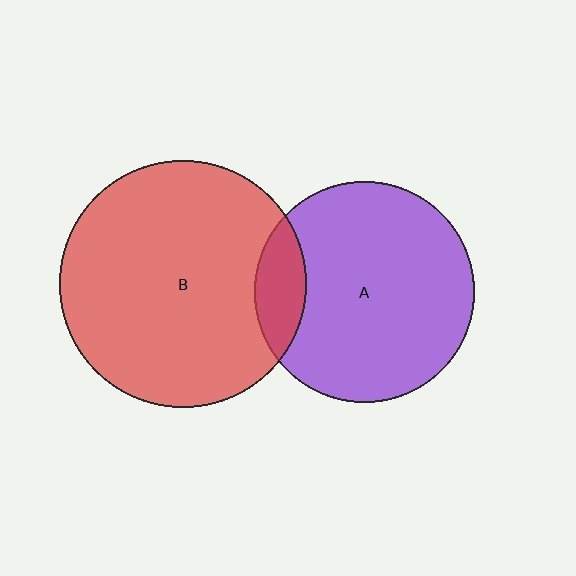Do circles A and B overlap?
Yes.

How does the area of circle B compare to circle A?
Approximately 1.3 times.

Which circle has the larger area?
Circle B (red).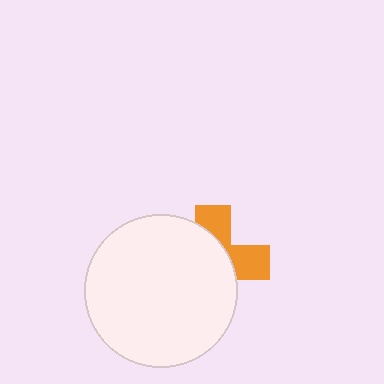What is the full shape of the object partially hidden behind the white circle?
The partially hidden object is an orange cross.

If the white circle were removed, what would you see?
You would see the complete orange cross.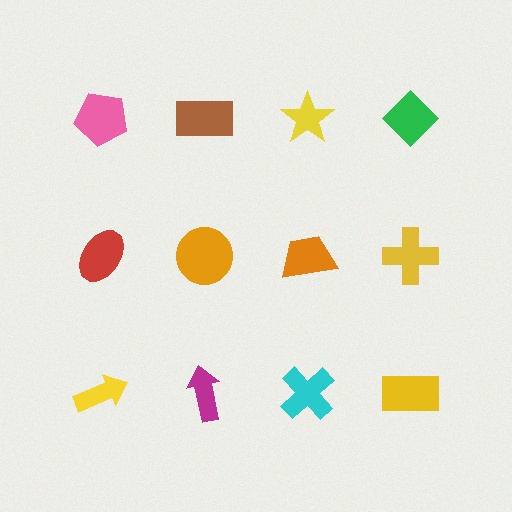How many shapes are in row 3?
4 shapes.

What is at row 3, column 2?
A magenta arrow.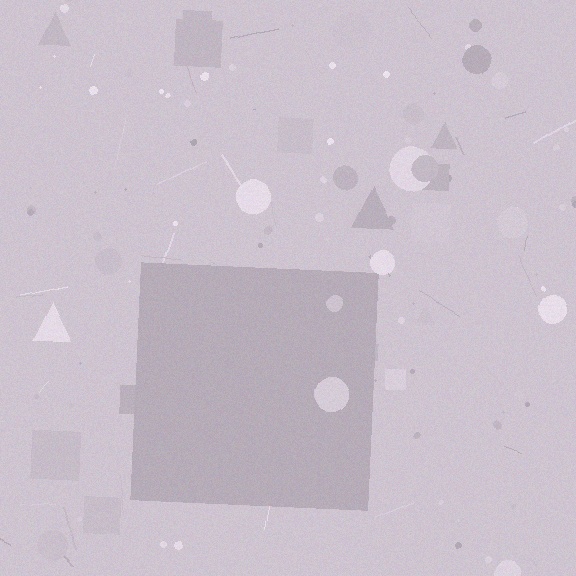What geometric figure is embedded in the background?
A square is embedded in the background.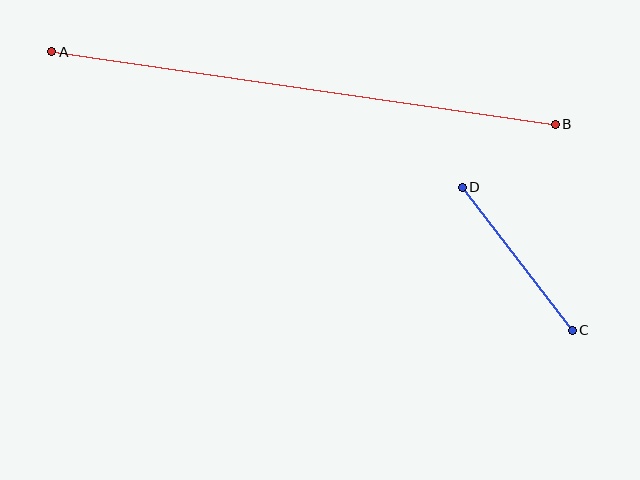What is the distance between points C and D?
The distance is approximately 180 pixels.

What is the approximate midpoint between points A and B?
The midpoint is at approximately (304, 88) pixels.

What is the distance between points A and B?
The distance is approximately 509 pixels.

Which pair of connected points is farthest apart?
Points A and B are farthest apart.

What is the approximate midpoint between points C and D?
The midpoint is at approximately (517, 259) pixels.